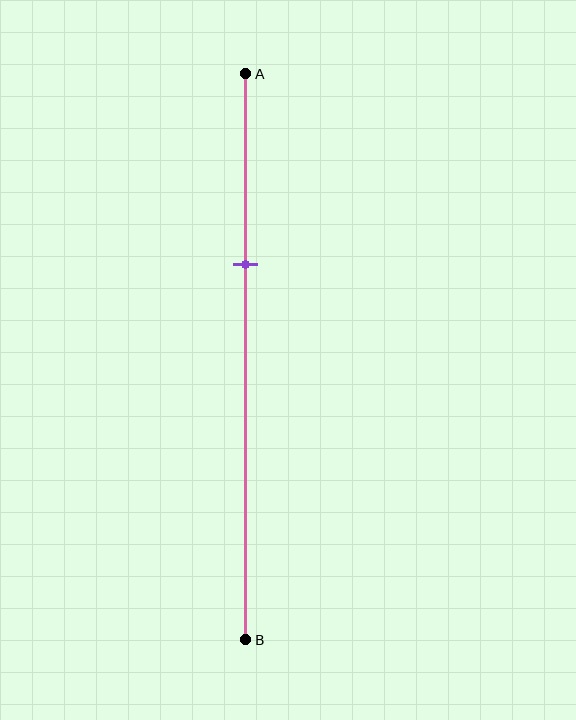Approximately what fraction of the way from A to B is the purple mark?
The purple mark is approximately 35% of the way from A to B.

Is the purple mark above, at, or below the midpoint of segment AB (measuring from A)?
The purple mark is above the midpoint of segment AB.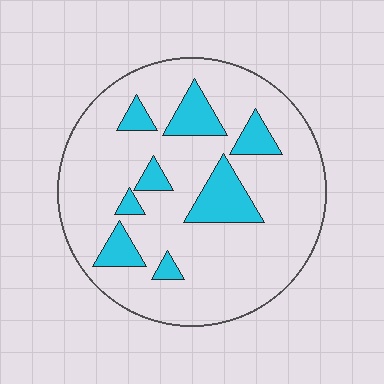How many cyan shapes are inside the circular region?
8.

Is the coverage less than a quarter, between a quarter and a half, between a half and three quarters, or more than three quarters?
Less than a quarter.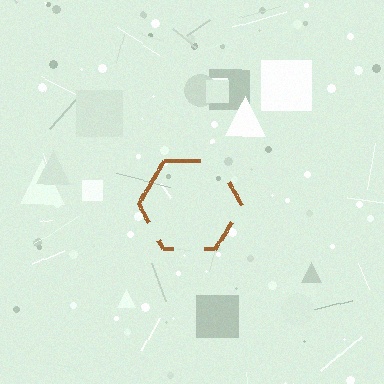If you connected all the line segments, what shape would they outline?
They would outline a hexagon.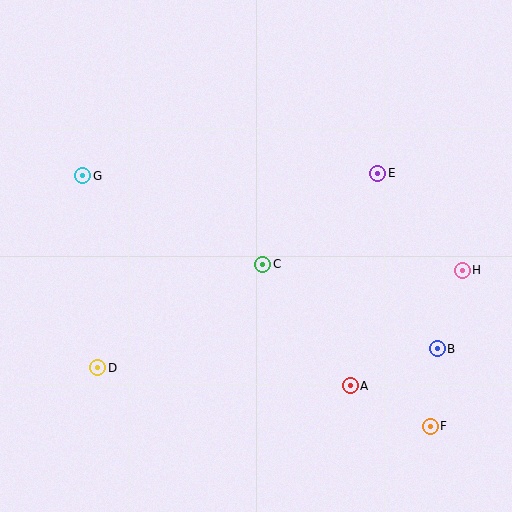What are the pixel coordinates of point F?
Point F is at (430, 426).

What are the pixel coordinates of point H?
Point H is at (462, 270).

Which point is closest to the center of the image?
Point C at (263, 264) is closest to the center.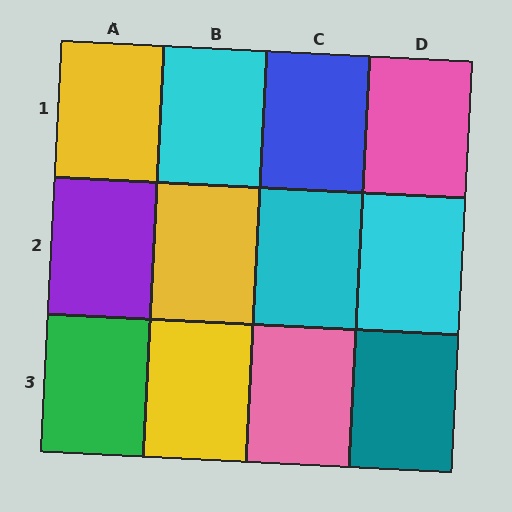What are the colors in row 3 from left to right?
Green, yellow, pink, teal.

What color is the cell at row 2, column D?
Cyan.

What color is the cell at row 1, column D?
Pink.